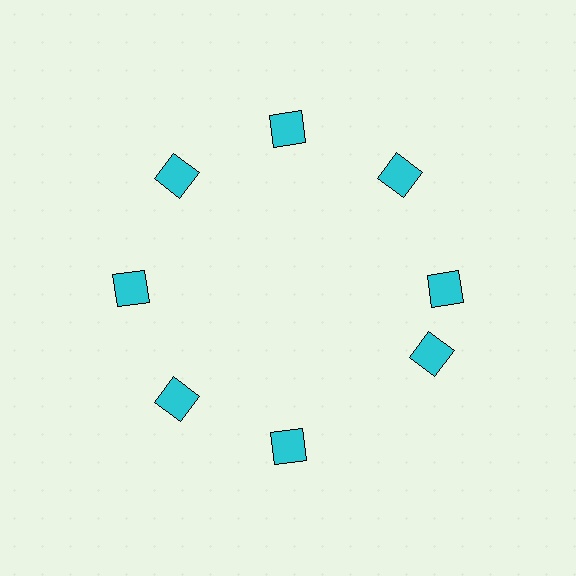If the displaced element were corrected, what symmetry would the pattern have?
It would have 8-fold rotational symmetry — the pattern would map onto itself every 45 degrees.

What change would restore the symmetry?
The symmetry would be restored by rotating it back into even spacing with its neighbors so that all 8 diamonds sit at equal angles and equal distance from the center.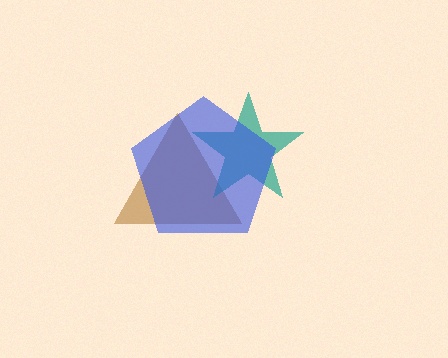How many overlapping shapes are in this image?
There are 3 overlapping shapes in the image.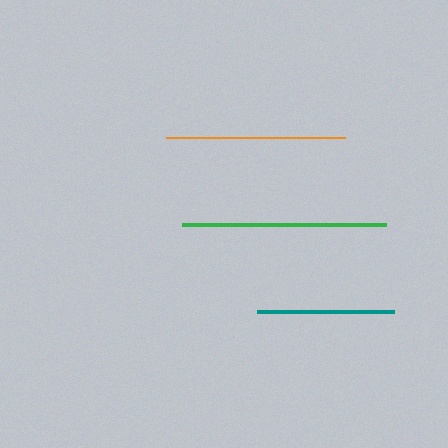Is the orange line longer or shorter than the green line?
The green line is longer than the orange line.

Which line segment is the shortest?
The teal line is the shortest at approximately 137 pixels.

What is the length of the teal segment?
The teal segment is approximately 137 pixels long.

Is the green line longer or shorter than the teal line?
The green line is longer than the teal line.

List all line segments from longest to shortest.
From longest to shortest: green, orange, teal.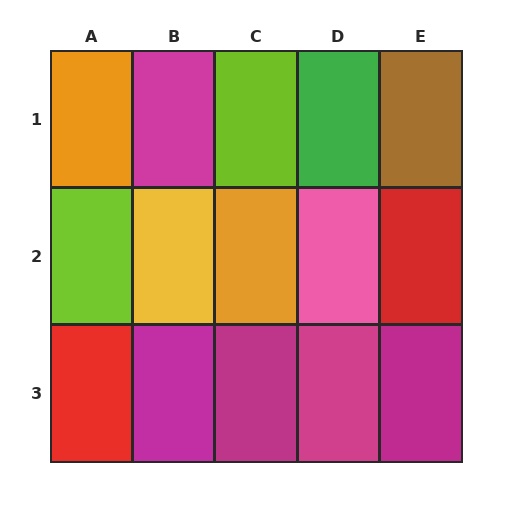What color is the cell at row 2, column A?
Lime.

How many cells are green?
1 cell is green.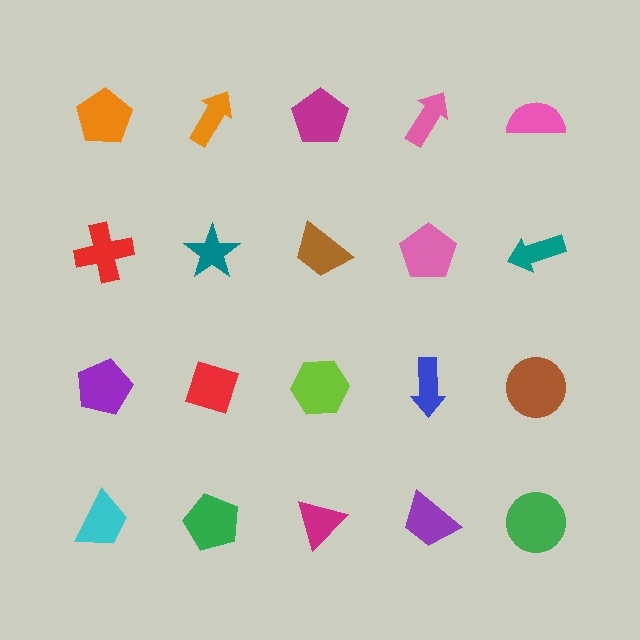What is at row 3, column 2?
A red diamond.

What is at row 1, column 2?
An orange arrow.